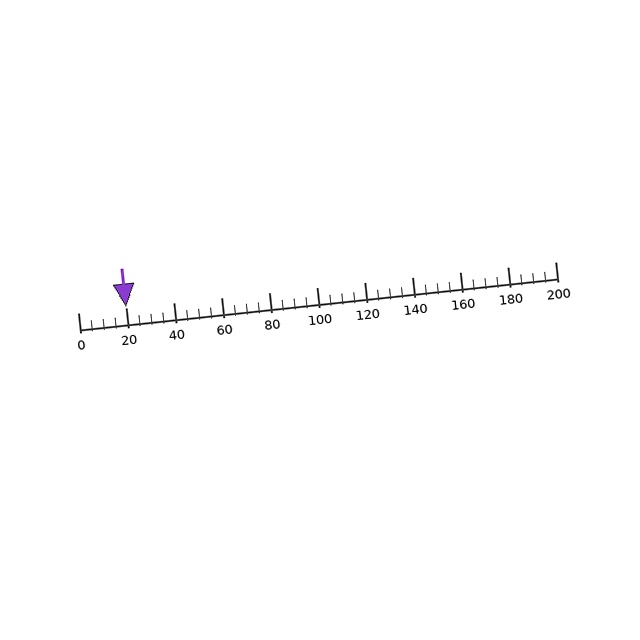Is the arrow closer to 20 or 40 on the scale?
The arrow is closer to 20.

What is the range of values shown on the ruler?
The ruler shows values from 0 to 200.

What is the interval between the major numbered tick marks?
The major tick marks are spaced 20 units apart.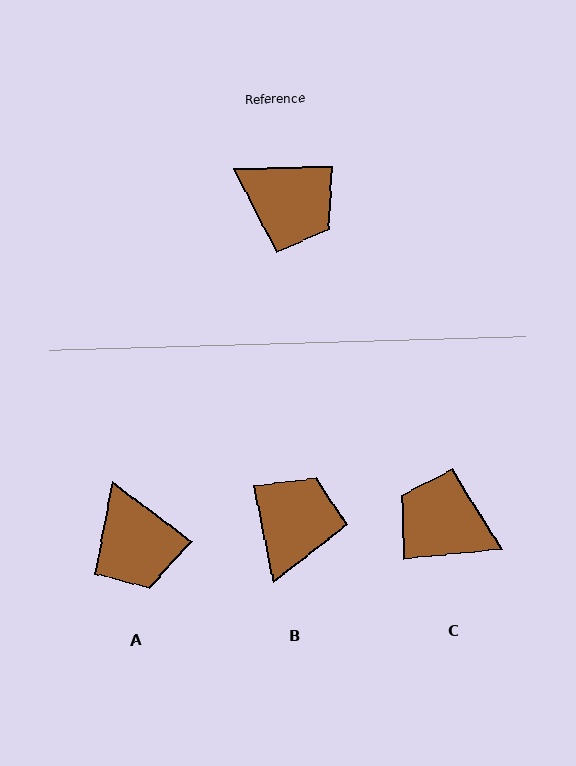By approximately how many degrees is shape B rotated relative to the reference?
Approximately 101 degrees counter-clockwise.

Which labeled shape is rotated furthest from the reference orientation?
C, about 175 degrees away.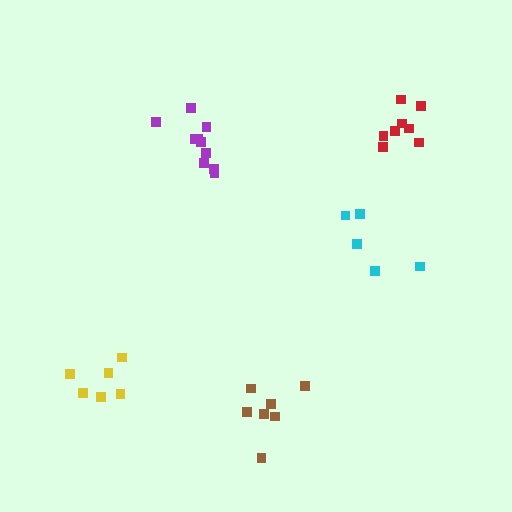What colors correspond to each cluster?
The clusters are colored: purple, red, yellow, cyan, brown.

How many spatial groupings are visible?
There are 5 spatial groupings.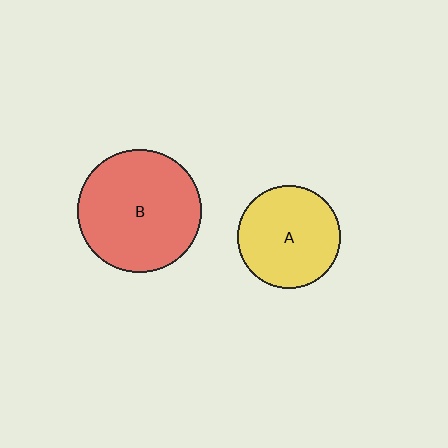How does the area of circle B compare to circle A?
Approximately 1.4 times.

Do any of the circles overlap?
No, none of the circles overlap.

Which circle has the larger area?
Circle B (red).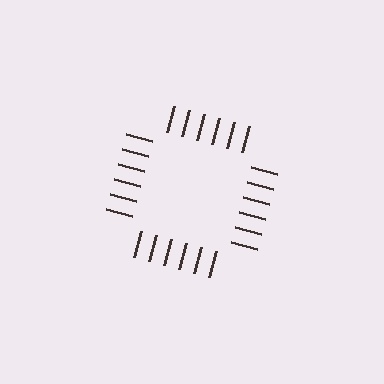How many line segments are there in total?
24 — 6 along each of the 4 edges.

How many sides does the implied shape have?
4 sides — the line-ends trace a square.